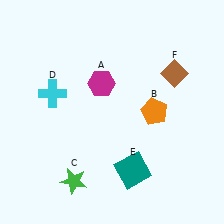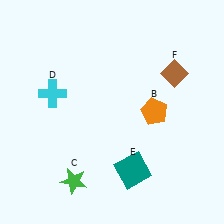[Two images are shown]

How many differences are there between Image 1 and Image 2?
There is 1 difference between the two images.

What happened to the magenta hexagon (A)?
The magenta hexagon (A) was removed in Image 2. It was in the top-left area of Image 1.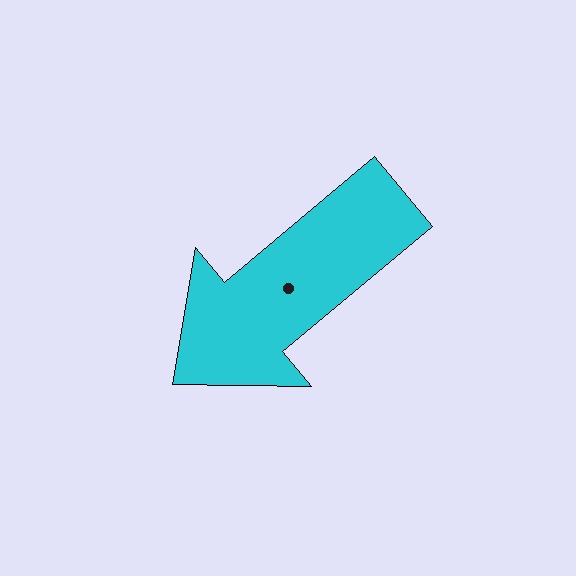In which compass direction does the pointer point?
Southwest.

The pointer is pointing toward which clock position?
Roughly 8 o'clock.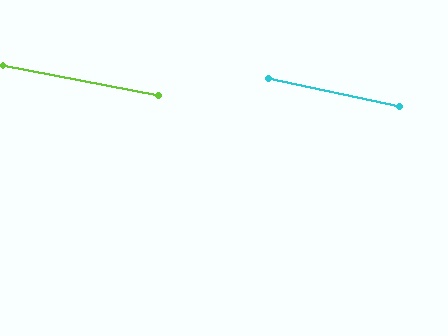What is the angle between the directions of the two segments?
Approximately 1 degree.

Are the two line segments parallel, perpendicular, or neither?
Parallel — their directions differ by only 1.2°.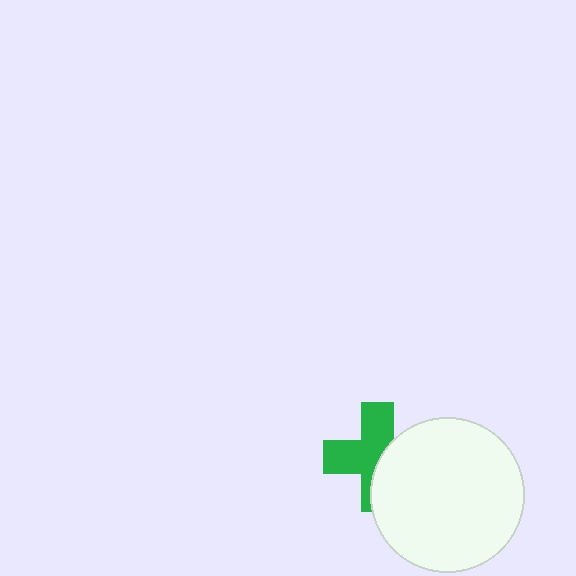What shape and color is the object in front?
The object in front is a white circle.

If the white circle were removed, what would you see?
You would see the complete green cross.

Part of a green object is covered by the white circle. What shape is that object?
It is a cross.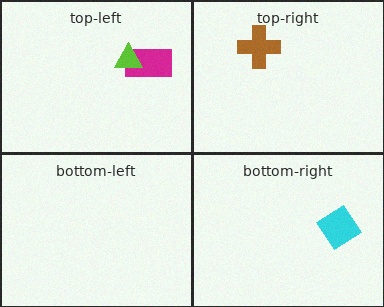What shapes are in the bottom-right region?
The cyan diamond.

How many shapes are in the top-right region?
1.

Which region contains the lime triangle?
The top-left region.